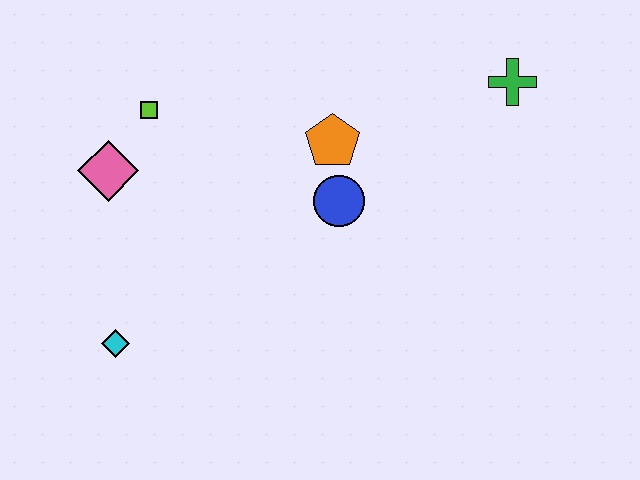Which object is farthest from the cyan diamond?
The green cross is farthest from the cyan diamond.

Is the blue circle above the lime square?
No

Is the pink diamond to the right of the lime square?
No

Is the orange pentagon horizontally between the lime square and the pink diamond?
No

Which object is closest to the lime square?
The pink diamond is closest to the lime square.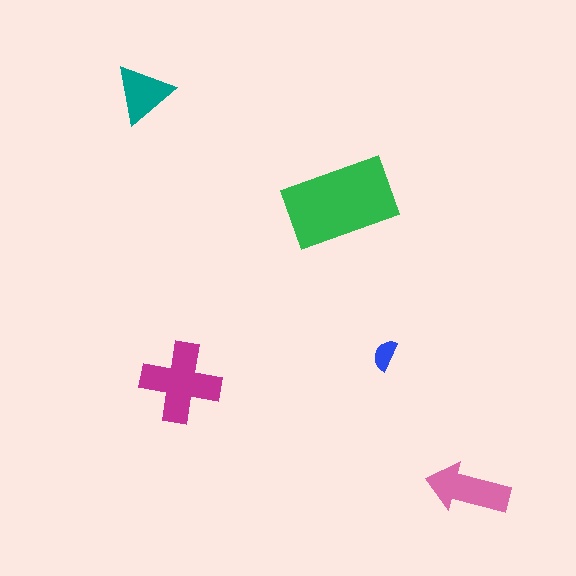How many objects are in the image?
There are 5 objects in the image.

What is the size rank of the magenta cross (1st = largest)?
2nd.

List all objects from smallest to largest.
The blue semicircle, the teal triangle, the pink arrow, the magenta cross, the green rectangle.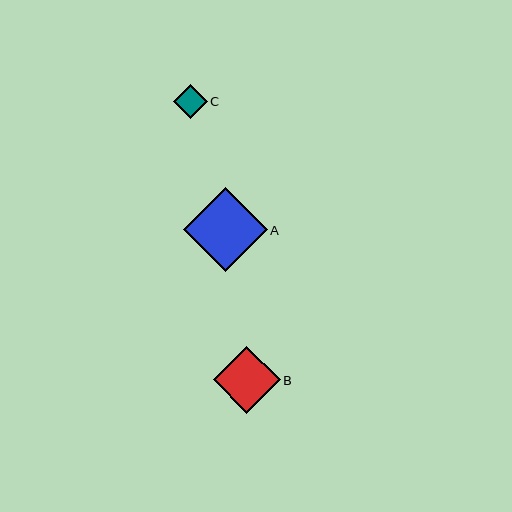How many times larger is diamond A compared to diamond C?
Diamond A is approximately 2.5 times the size of diamond C.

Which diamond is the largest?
Diamond A is the largest with a size of approximately 84 pixels.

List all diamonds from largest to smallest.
From largest to smallest: A, B, C.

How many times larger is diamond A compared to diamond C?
Diamond A is approximately 2.5 times the size of diamond C.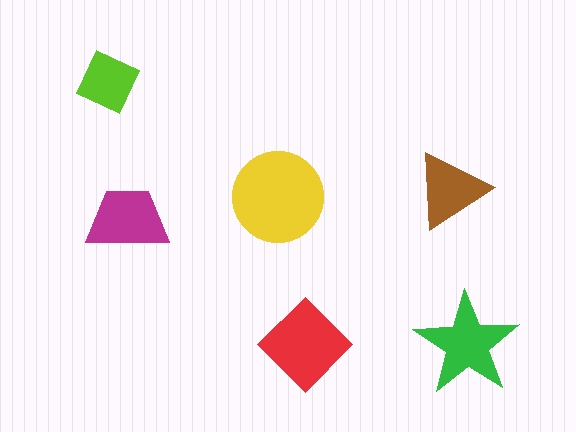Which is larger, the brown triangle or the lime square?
The brown triangle.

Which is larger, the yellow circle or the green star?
The yellow circle.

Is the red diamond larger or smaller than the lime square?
Larger.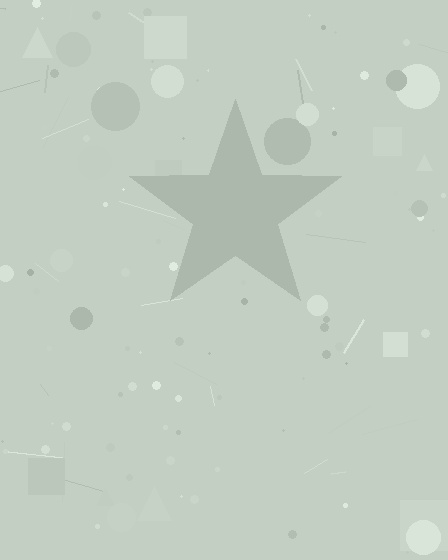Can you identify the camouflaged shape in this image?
The camouflaged shape is a star.